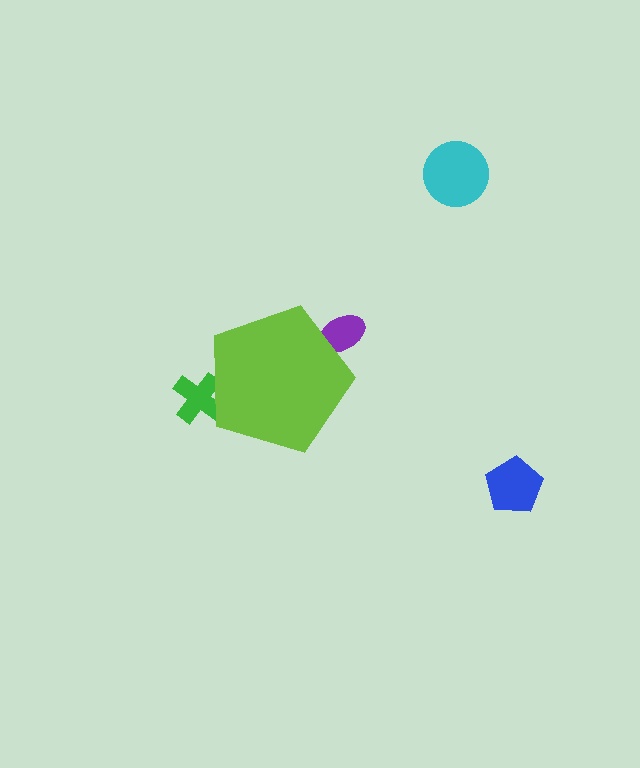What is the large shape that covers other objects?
A lime pentagon.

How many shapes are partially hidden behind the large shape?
2 shapes are partially hidden.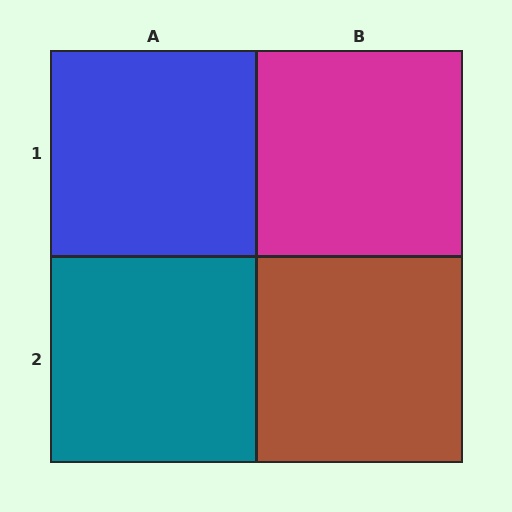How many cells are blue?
1 cell is blue.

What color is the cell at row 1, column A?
Blue.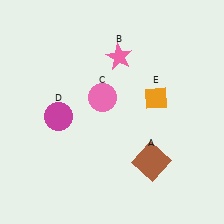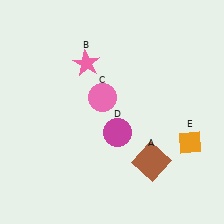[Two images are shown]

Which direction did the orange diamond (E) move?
The orange diamond (E) moved down.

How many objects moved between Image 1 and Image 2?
3 objects moved between the two images.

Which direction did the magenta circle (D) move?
The magenta circle (D) moved right.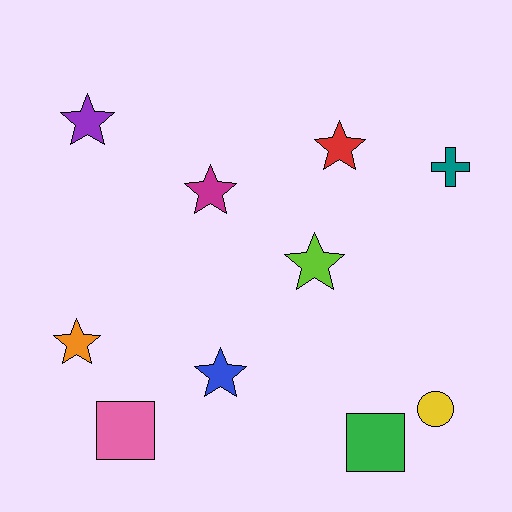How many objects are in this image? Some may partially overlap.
There are 10 objects.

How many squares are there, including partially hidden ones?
There are 2 squares.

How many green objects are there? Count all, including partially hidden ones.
There is 1 green object.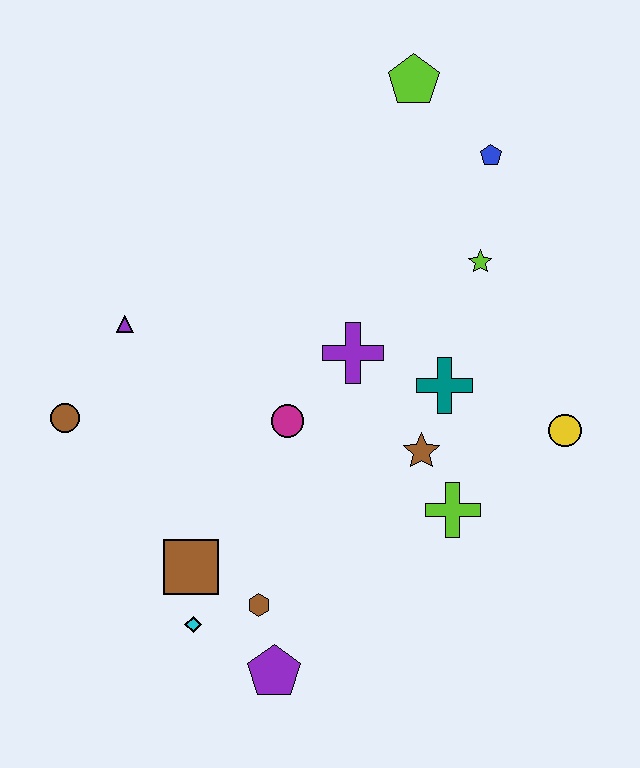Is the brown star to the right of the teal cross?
No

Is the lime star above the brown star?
Yes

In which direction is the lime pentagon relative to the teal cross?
The lime pentagon is above the teal cross.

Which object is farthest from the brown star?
The lime pentagon is farthest from the brown star.